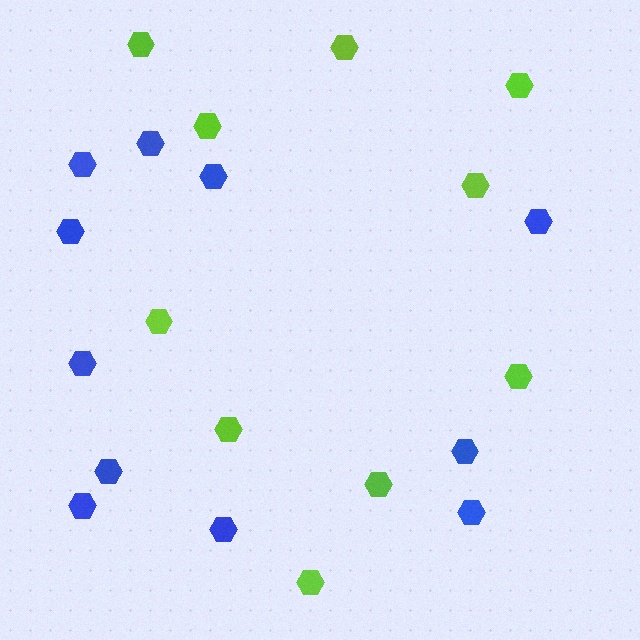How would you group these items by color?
There are 2 groups: one group of blue hexagons (11) and one group of lime hexagons (10).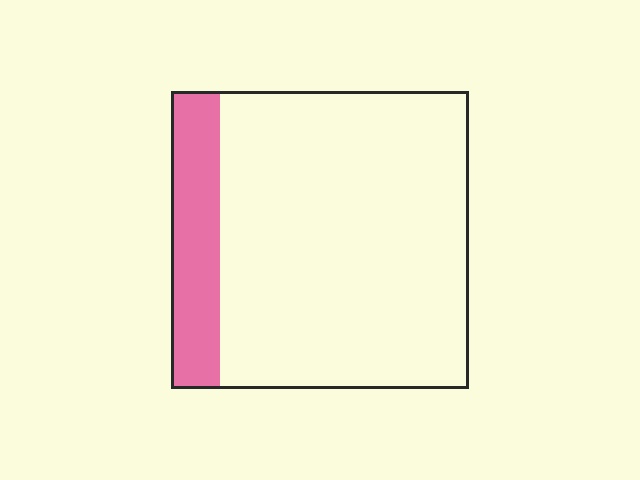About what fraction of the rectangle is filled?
About one sixth (1/6).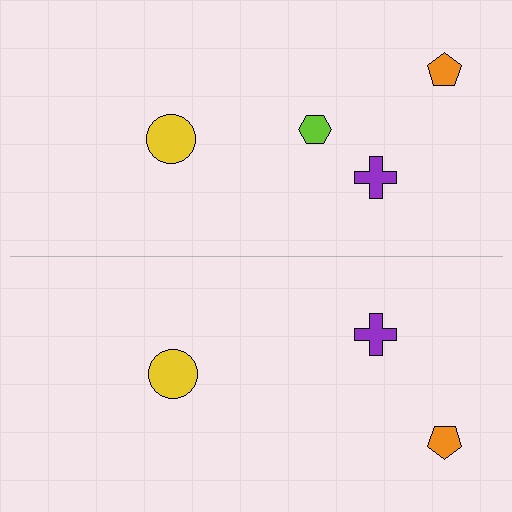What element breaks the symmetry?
A lime hexagon is missing from the bottom side.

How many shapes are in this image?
There are 7 shapes in this image.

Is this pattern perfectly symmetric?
No, the pattern is not perfectly symmetric. A lime hexagon is missing from the bottom side.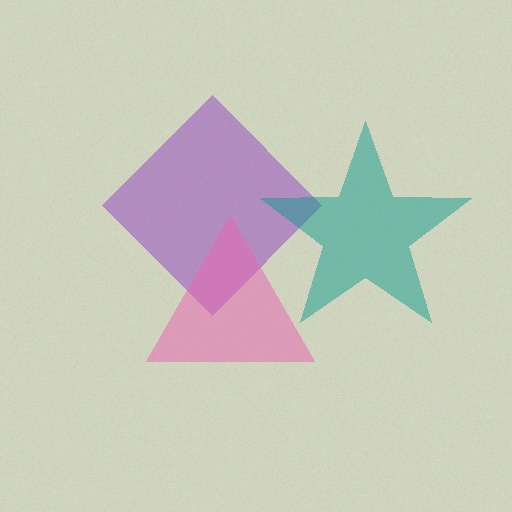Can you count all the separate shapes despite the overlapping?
Yes, there are 3 separate shapes.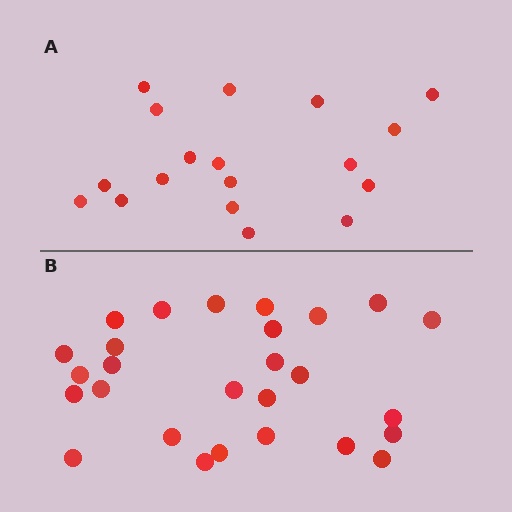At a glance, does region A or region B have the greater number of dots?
Region B (the bottom region) has more dots.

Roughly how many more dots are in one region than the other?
Region B has roughly 8 or so more dots than region A.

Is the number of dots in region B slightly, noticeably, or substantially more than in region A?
Region B has substantially more. The ratio is roughly 1.5 to 1.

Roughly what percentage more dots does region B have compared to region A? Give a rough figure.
About 50% more.